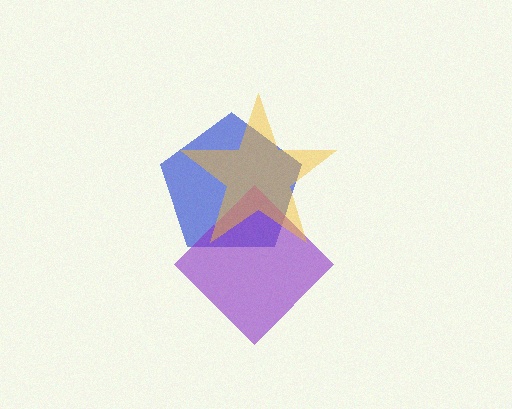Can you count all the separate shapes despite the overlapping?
Yes, there are 3 separate shapes.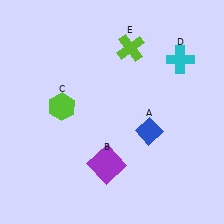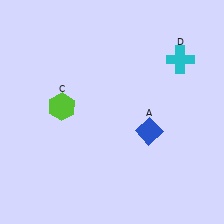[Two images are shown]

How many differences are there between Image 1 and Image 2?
There are 2 differences between the two images.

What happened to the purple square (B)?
The purple square (B) was removed in Image 2. It was in the bottom-left area of Image 1.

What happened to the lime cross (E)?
The lime cross (E) was removed in Image 2. It was in the top-right area of Image 1.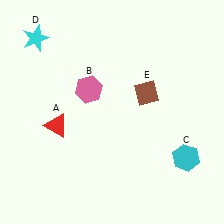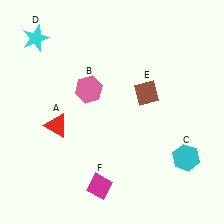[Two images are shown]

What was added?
A magenta diamond (F) was added in Image 2.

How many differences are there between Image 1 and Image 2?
There is 1 difference between the two images.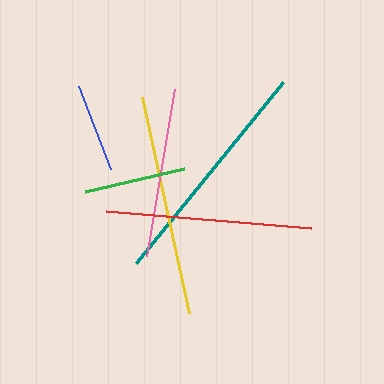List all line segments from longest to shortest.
From longest to shortest: teal, yellow, red, pink, green, blue.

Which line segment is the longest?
The teal line is the longest at approximately 233 pixels.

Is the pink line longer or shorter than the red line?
The red line is longer than the pink line.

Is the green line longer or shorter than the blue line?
The green line is longer than the blue line.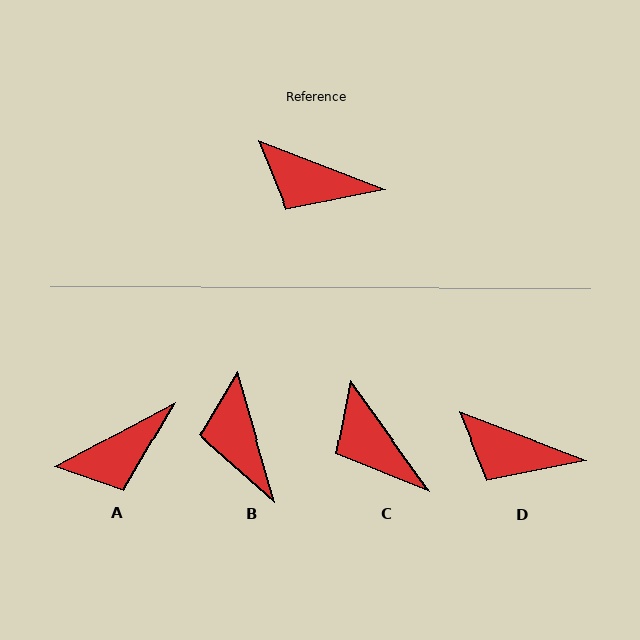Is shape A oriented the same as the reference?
No, it is off by about 49 degrees.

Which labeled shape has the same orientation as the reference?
D.